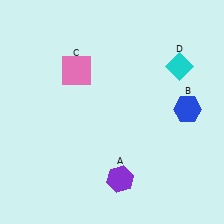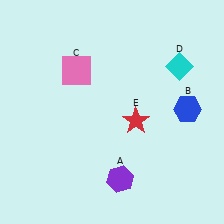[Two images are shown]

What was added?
A red star (E) was added in Image 2.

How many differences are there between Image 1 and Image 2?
There is 1 difference between the two images.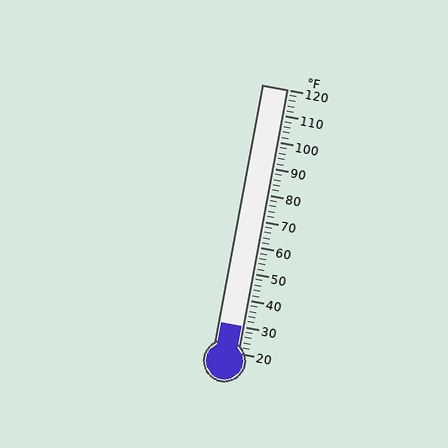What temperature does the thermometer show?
The thermometer shows approximately 30°F.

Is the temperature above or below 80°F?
The temperature is below 80°F.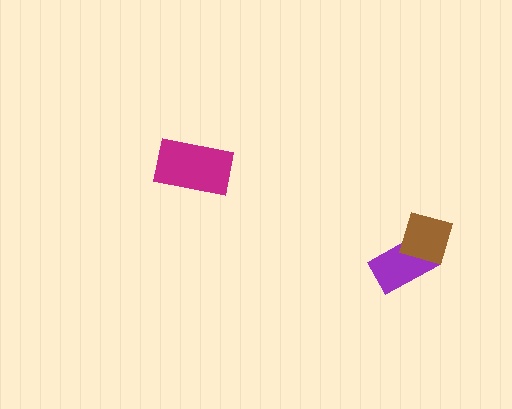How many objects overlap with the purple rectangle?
1 object overlaps with the purple rectangle.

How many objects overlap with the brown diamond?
1 object overlaps with the brown diamond.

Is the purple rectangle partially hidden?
Yes, it is partially covered by another shape.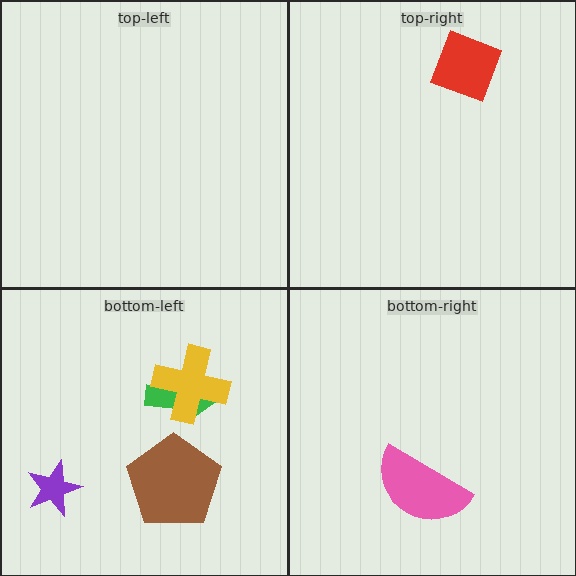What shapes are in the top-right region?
The red diamond.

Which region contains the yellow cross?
The bottom-left region.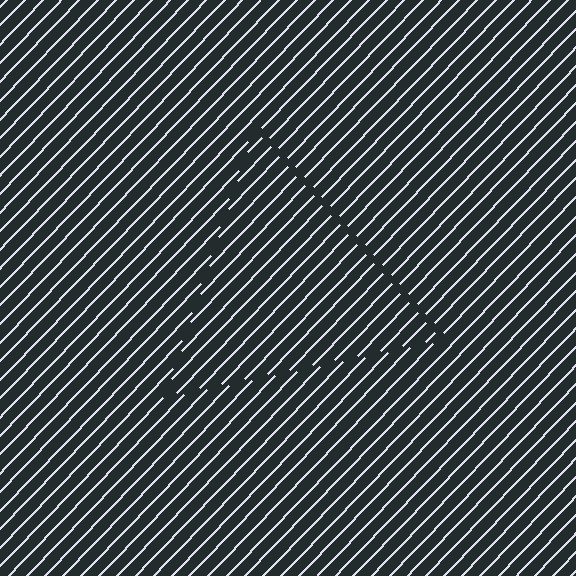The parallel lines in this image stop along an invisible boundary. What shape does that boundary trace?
An illusory triangle. The interior of the shape contains the same grating, shifted by half a period — the contour is defined by the phase discontinuity where line-ends from the inner and outer gratings abut.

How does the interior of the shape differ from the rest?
The interior of the shape contains the same grating, shifted by half a period — the contour is defined by the phase discontinuity where line-ends from the inner and outer gratings abut.